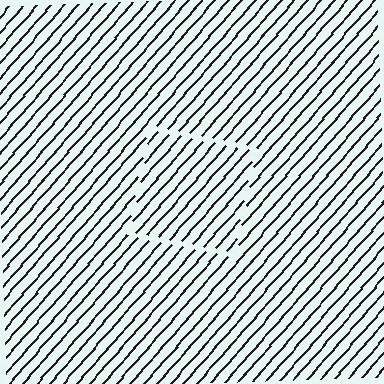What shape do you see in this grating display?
An illusory square. The interior of the shape contains the same grating, shifted by half a period — the contour is defined by the phase discontinuity where line-ends from the inner and outer gratings abut.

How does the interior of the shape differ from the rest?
The interior of the shape contains the same grating, shifted by half a period — the contour is defined by the phase discontinuity where line-ends from the inner and outer gratings abut.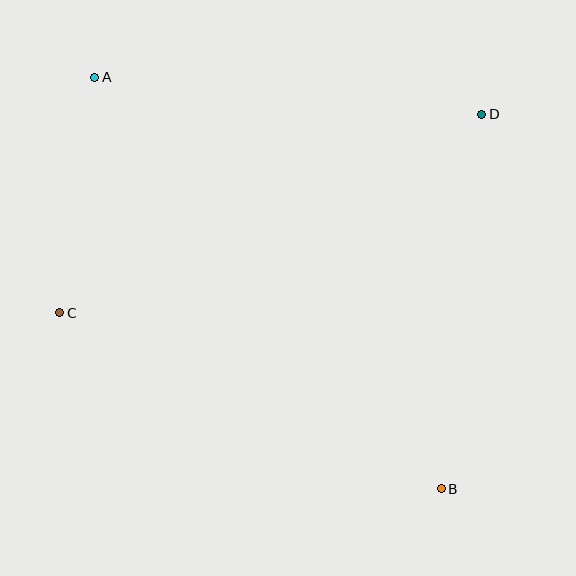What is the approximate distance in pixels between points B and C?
The distance between B and C is approximately 420 pixels.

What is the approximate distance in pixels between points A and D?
The distance between A and D is approximately 388 pixels.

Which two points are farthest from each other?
Points A and B are farthest from each other.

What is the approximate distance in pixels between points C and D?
The distance between C and D is approximately 466 pixels.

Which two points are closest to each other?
Points A and C are closest to each other.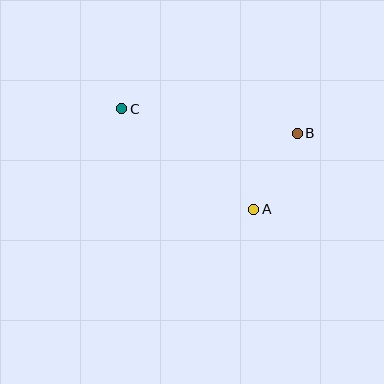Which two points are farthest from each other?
Points B and C are farthest from each other.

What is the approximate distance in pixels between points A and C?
The distance between A and C is approximately 166 pixels.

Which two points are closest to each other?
Points A and B are closest to each other.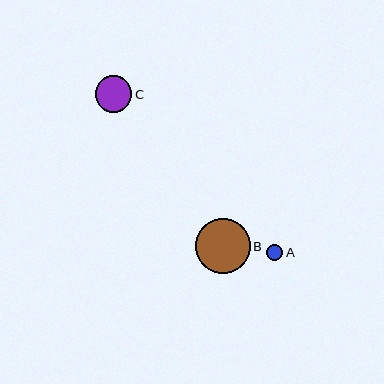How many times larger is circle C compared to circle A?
Circle C is approximately 2.3 times the size of circle A.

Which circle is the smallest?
Circle A is the smallest with a size of approximately 16 pixels.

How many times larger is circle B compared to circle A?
Circle B is approximately 3.5 times the size of circle A.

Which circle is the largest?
Circle B is the largest with a size of approximately 55 pixels.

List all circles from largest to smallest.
From largest to smallest: B, C, A.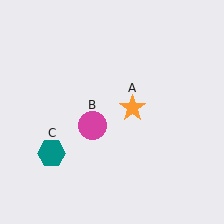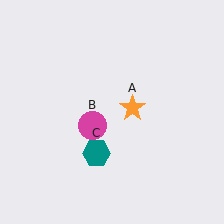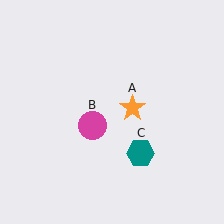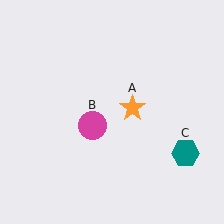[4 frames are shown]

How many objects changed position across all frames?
1 object changed position: teal hexagon (object C).